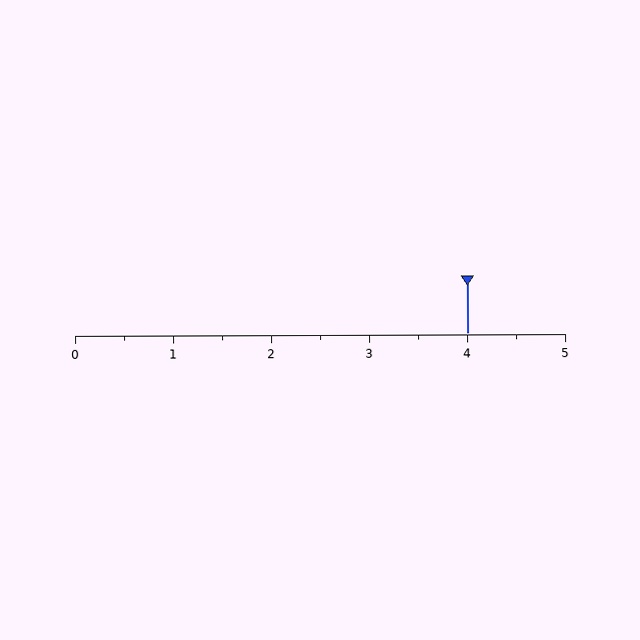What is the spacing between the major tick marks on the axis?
The major ticks are spaced 1 apart.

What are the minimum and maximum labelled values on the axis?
The axis runs from 0 to 5.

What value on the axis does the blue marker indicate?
The marker indicates approximately 4.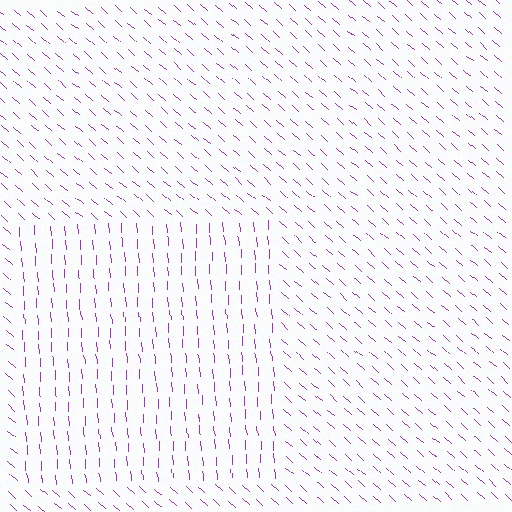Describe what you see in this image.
The image is filled with small purple line segments. A rectangle region in the image has lines oriented differently from the surrounding lines, creating a visible texture boundary.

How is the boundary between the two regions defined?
The boundary is defined purely by a change in line orientation (approximately 45 degrees difference). All lines are the same color and thickness.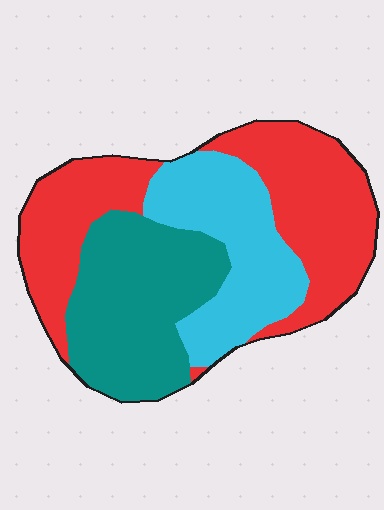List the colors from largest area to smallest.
From largest to smallest: red, teal, cyan.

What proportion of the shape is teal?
Teal takes up about one third (1/3) of the shape.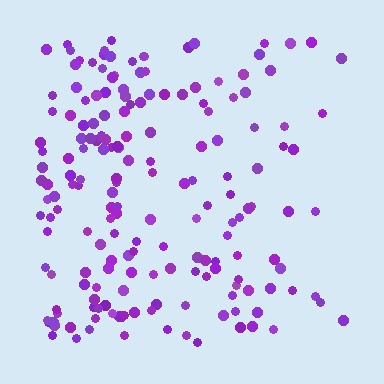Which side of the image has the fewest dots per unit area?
The right.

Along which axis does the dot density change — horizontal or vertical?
Horizontal.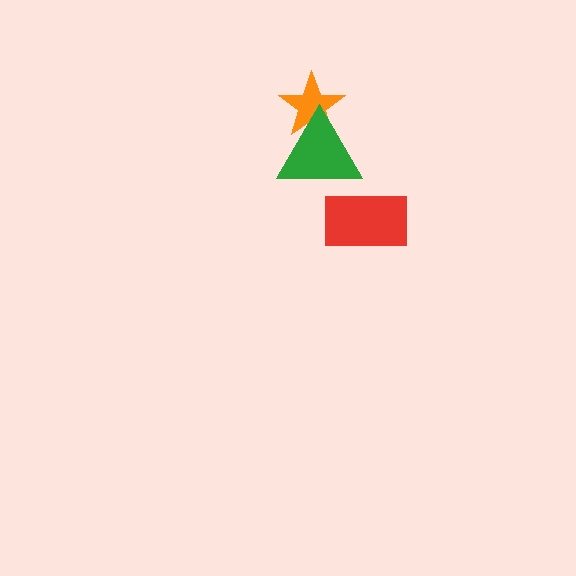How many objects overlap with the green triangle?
1 object overlaps with the green triangle.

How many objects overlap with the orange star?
1 object overlaps with the orange star.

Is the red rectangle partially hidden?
No, no other shape covers it.